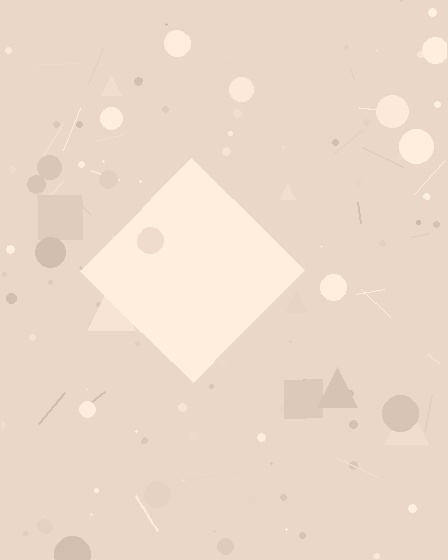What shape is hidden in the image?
A diamond is hidden in the image.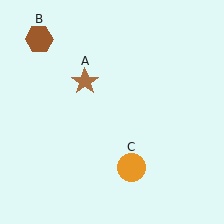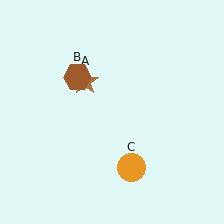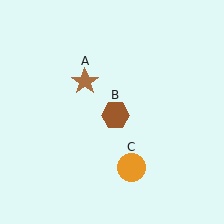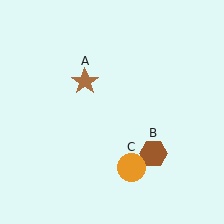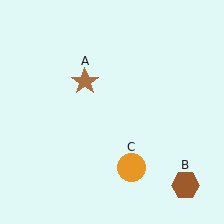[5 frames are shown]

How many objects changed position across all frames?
1 object changed position: brown hexagon (object B).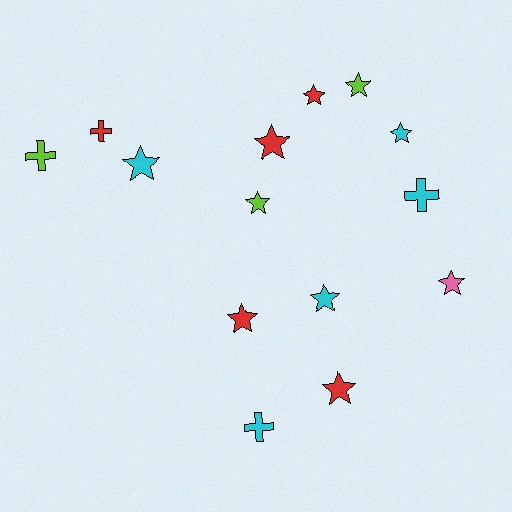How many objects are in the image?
There are 14 objects.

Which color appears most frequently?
Red, with 5 objects.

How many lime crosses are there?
There is 1 lime cross.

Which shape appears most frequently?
Star, with 10 objects.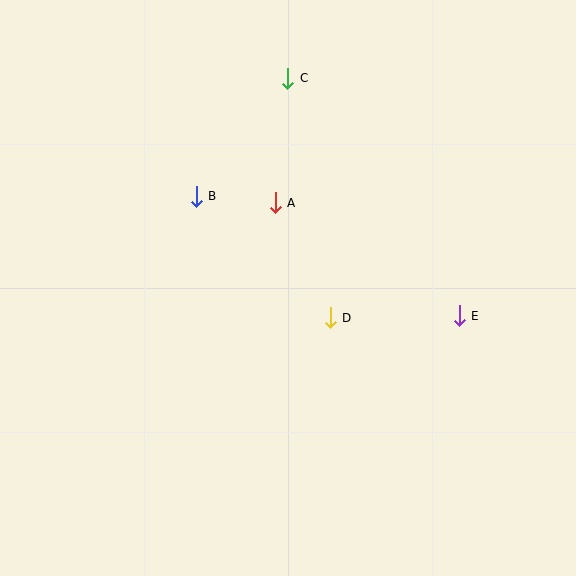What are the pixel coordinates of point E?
Point E is at (459, 316).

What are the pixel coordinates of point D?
Point D is at (330, 318).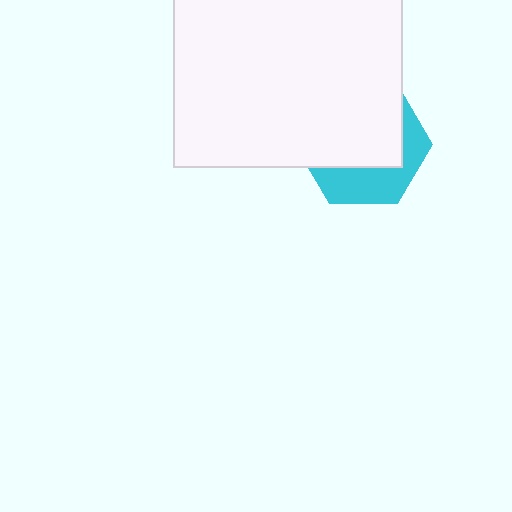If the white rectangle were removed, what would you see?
You would see the complete cyan hexagon.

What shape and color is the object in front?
The object in front is a white rectangle.